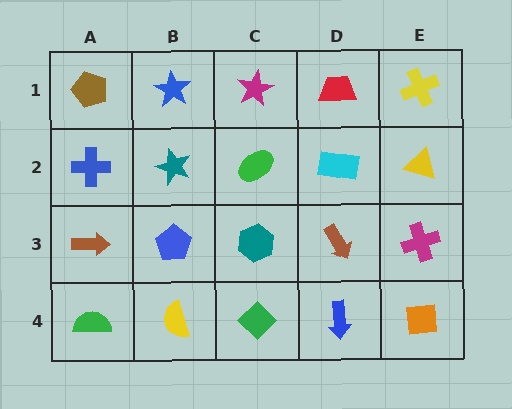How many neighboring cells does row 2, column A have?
3.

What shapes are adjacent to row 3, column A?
A blue cross (row 2, column A), a green semicircle (row 4, column A), a blue pentagon (row 3, column B).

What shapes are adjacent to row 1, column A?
A blue cross (row 2, column A), a blue star (row 1, column B).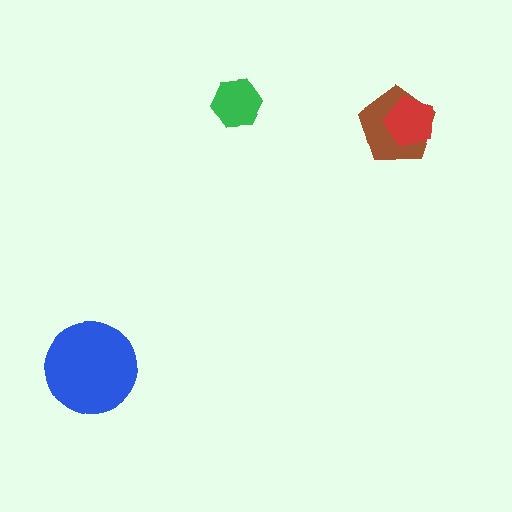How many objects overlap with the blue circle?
0 objects overlap with the blue circle.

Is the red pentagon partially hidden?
No, no other shape covers it.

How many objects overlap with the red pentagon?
1 object overlaps with the red pentagon.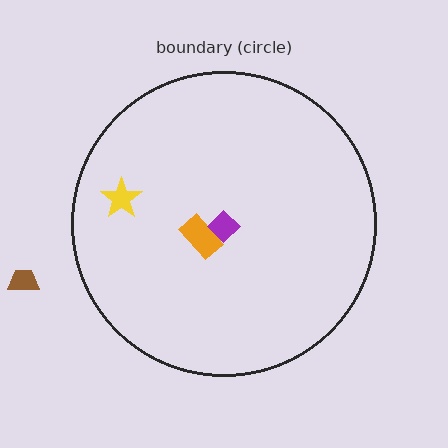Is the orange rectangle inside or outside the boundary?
Inside.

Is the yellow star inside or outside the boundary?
Inside.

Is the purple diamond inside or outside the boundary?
Inside.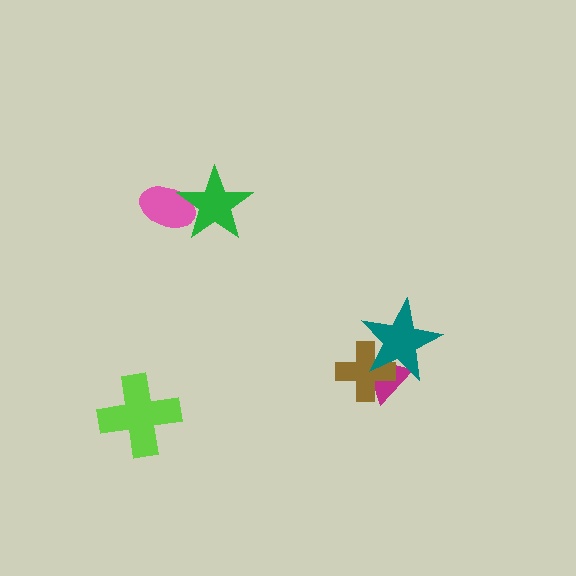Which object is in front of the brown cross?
The teal star is in front of the brown cross.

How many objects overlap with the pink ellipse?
1 object overlaps with the pink ellipse.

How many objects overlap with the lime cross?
0 objects overlap with the lime cross.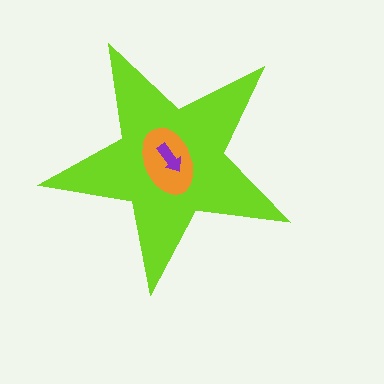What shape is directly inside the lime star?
The orange ellipse.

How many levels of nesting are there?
3.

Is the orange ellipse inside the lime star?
Yes.